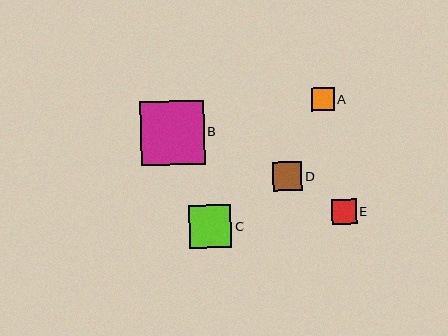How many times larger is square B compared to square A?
Square B is approximately 2.7 times the size of square A.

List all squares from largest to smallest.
From largest to smallest: B, C, D, E, A.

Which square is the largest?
Square B is the largest with a size of approximately 64 pixels.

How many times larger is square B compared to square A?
Square B is approximately 2.7 times the size of square A.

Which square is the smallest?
Square A is the smallest with a size of approximately 23 pixels.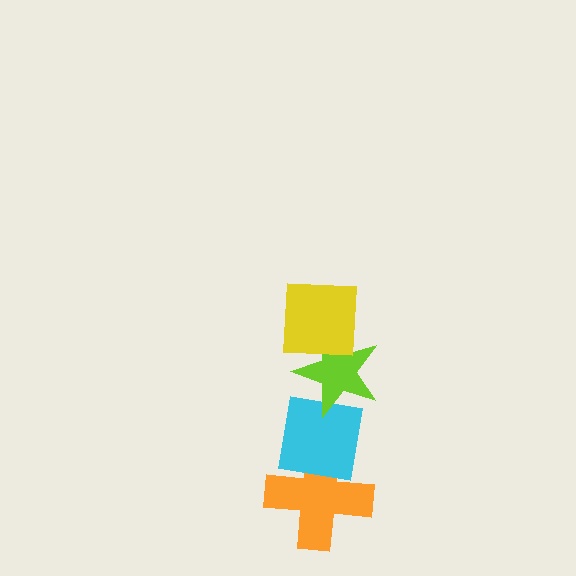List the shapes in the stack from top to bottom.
From top to bottom: the yellow square, the lime star, the cyan square, the orange cross.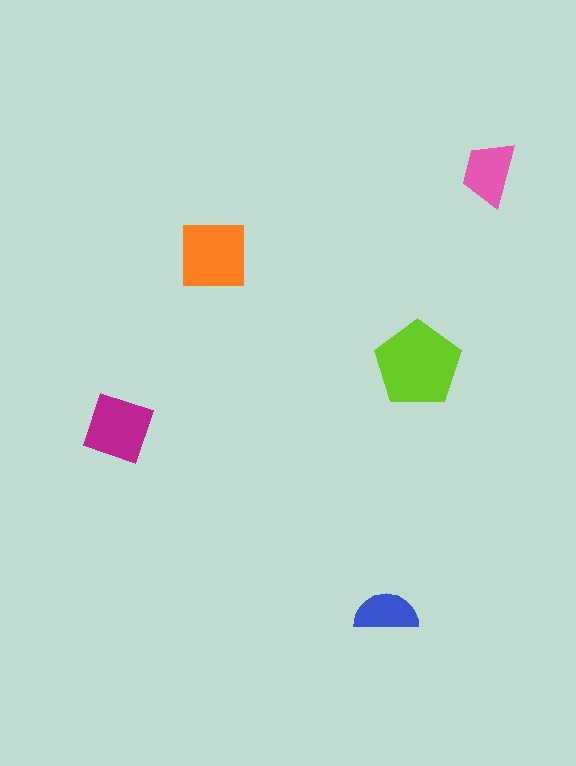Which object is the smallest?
The blue semicircle.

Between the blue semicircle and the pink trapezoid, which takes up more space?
The pink trapezoid.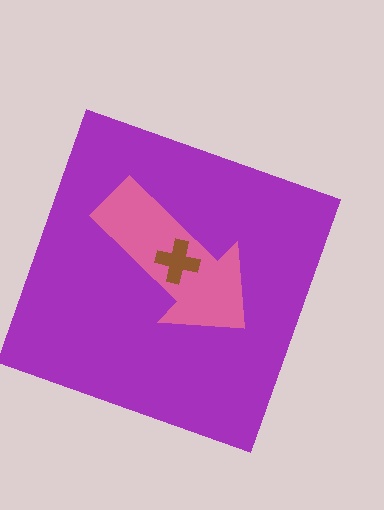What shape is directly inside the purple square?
The pink arrow.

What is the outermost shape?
The purple square.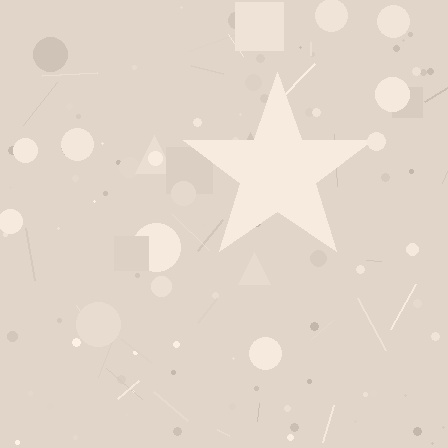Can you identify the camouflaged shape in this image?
The camouflaged shape is a star.